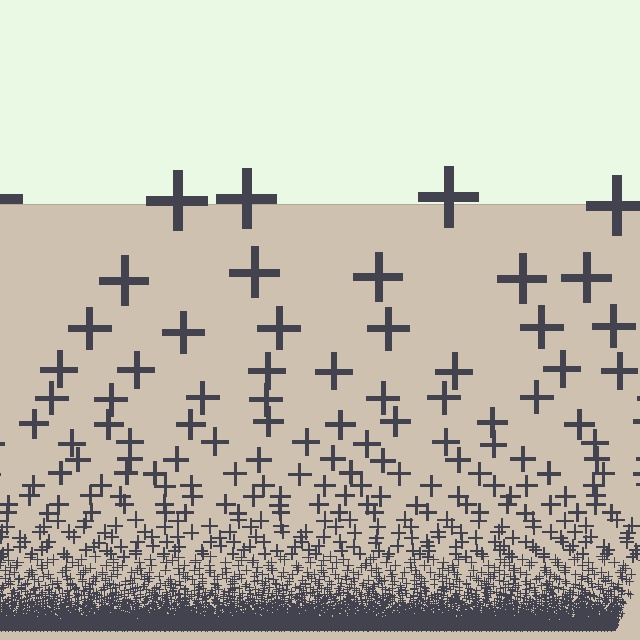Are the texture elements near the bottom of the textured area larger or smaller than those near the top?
Smaller. The gradient is inverted — elements near the bottom are smaller and denser.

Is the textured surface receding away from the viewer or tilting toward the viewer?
The surface appears to tilt toward the viewer. Texture elements get larger and sparser toward the top.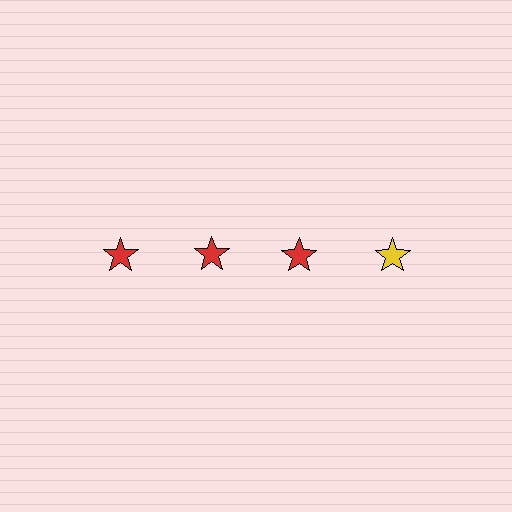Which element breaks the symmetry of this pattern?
The yellow star in the top row, second from right column breaks the symmetry. All other shapes are red stars.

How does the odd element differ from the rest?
It has a different color: yellow instead of red.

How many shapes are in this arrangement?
There are 4 shapes arranged in a grid pattern.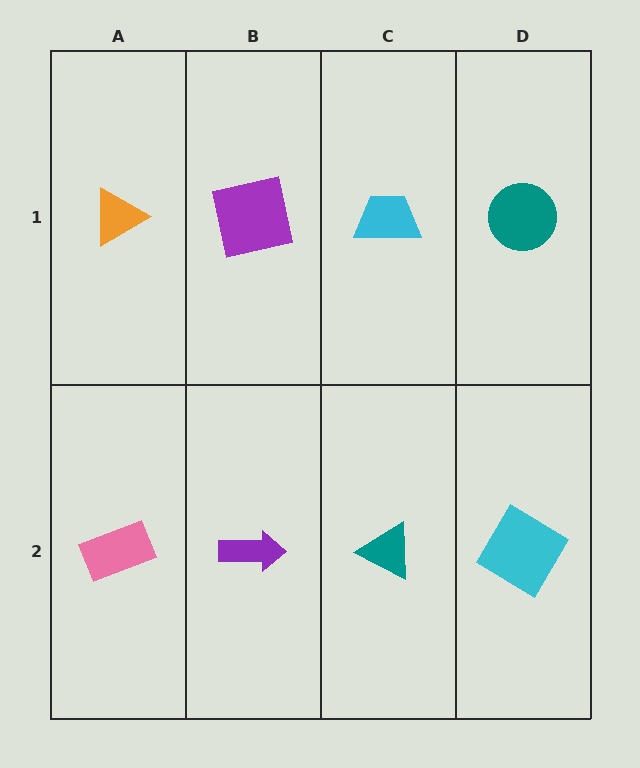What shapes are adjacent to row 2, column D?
A teal circle (row 1, column D), a teal triangle (row 2, column C).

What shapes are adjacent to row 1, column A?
A pink rectangle (row 2, column A), a purple square (row 1, column B).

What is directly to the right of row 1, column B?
A cyan trapezoid.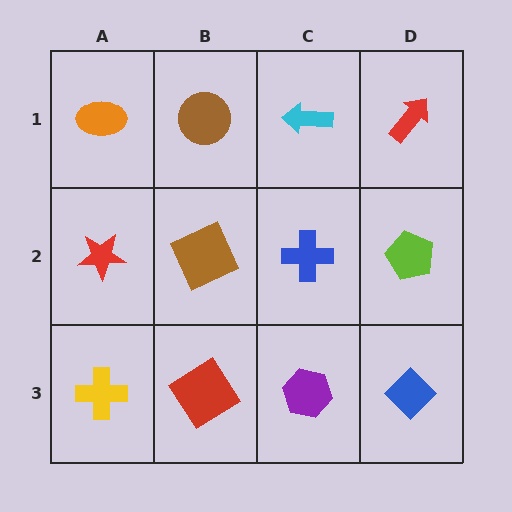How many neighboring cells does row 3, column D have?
2.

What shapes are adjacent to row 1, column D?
A lime pentagon (row 2, column D), a cyan arrow (row 1, column C).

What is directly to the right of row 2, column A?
A brown square.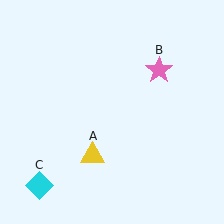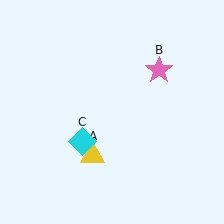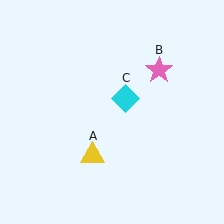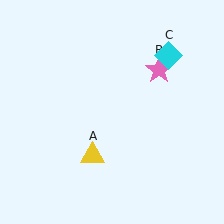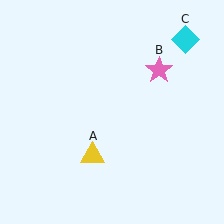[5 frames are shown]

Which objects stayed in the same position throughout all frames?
Yellow triangle (object A) and pink star (object B) remained stationary.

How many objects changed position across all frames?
1 object changed position: cyan diamond (object C).